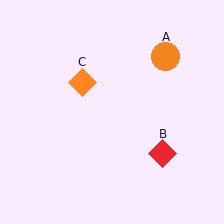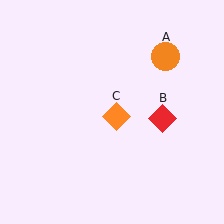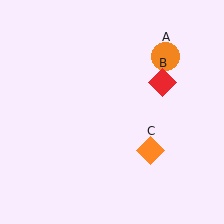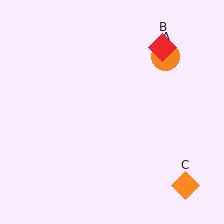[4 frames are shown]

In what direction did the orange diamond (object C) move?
The orange diamond (object C) moved down and to the right.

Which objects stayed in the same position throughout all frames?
Orange circle (object A) remained stationary.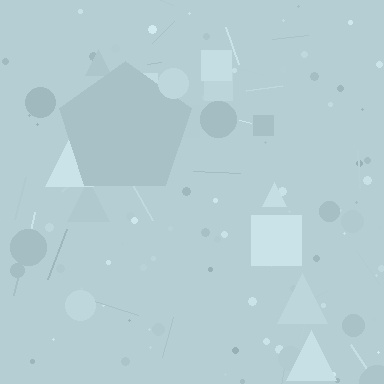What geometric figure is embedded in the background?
A pentagon is embedded in the background.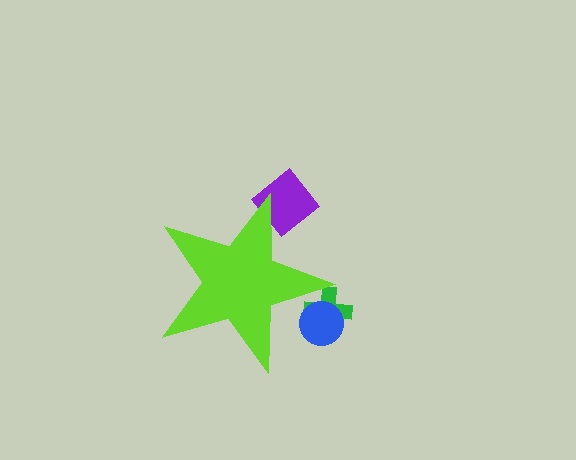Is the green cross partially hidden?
Yes, the green cross is partially hidden behind the lime star.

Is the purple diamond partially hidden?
Yes, the purple diamond is partially hidden behind the lime star.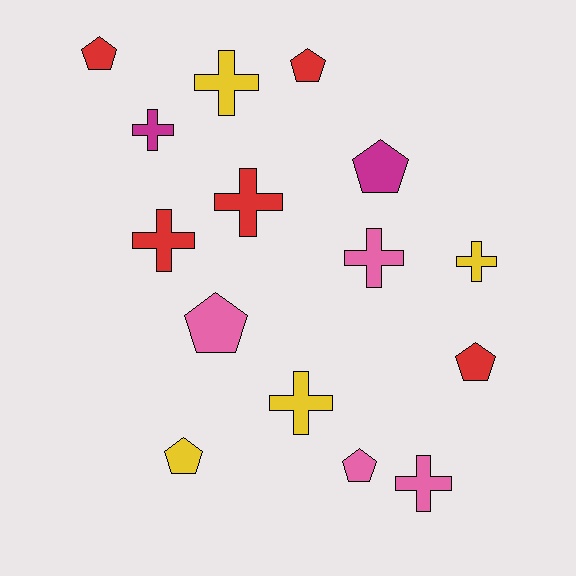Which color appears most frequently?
Red, with 5 objects.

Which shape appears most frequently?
Cross, with 8 objects.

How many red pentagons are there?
There are 3 red pentagons.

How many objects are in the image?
There are 15 objects.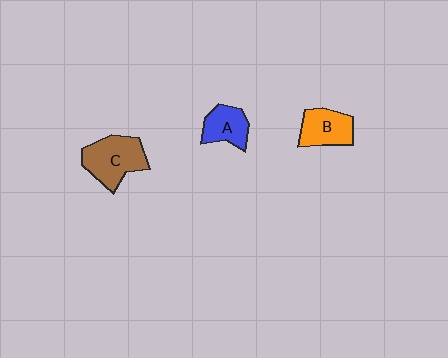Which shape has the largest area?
Shape C (brown).